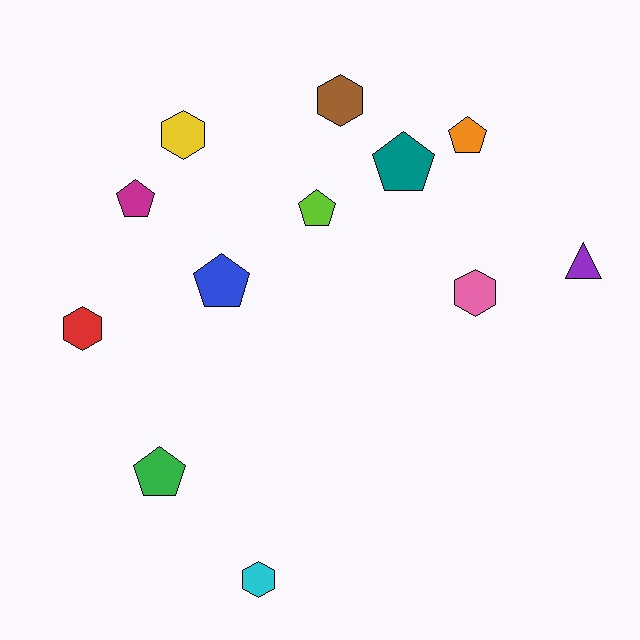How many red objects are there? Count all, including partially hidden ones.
There is 1 red object.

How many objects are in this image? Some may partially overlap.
There are 12 objects.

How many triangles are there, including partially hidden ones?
There is 1 triangle.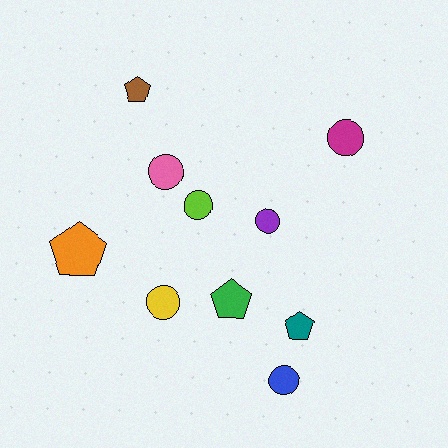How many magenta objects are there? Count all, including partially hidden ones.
There is 1 magenta object.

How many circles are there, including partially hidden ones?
There are 6 circles.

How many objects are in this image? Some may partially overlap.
There are 10 objects.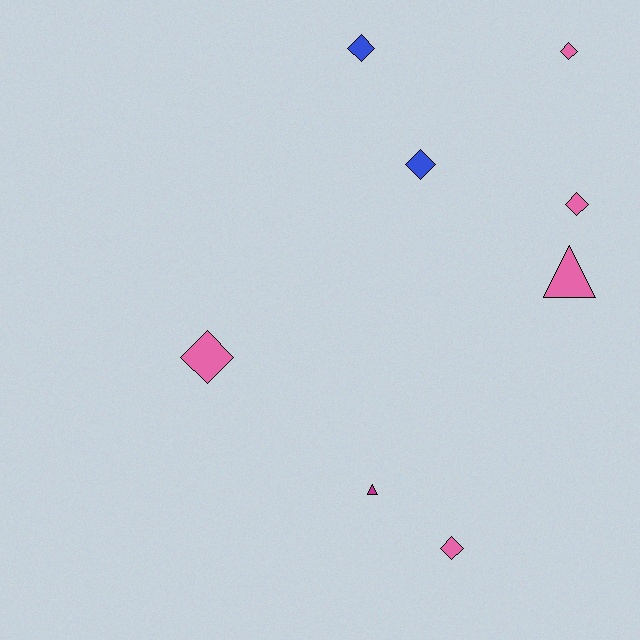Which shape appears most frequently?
Diamond, with 6 objects.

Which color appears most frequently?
Pink, with 5 objects.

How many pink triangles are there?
There is 1 pink triangle.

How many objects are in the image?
There are 8 objects.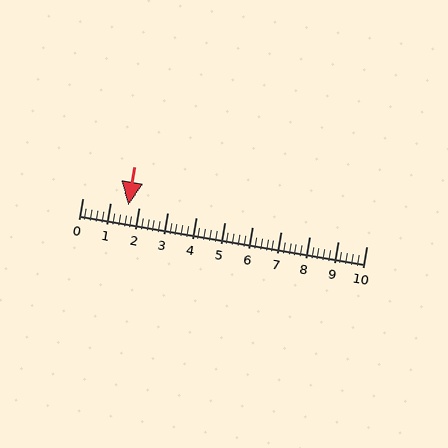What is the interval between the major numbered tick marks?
The major tick marks are spaced 1 units apart.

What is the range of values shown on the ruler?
The ruler shows values from 0 to 10.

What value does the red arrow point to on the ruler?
The red arrow points to approximately 1.6.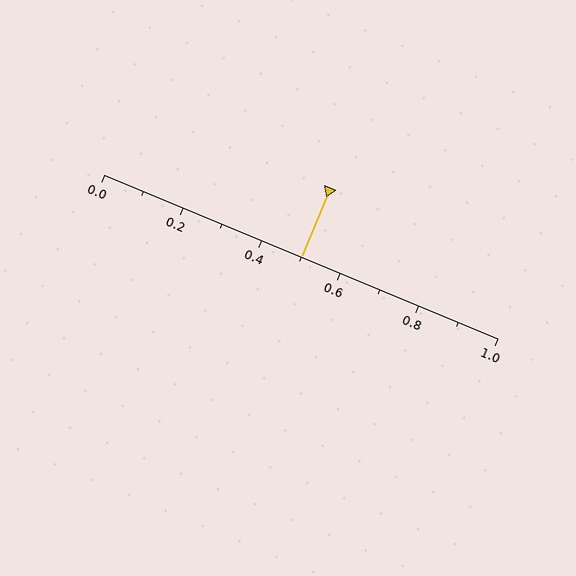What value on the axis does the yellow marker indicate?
The marker indicates approximately 0.5.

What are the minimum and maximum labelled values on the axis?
The axis runs from 0.0 to 1.0.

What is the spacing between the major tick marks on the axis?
The major ticks are spaced 0.2 apart.